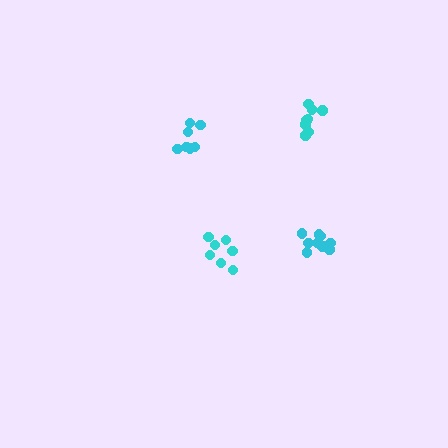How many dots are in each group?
Group 1: 7 dots, Group 2: 7 dots, Group 3: 8 dots, Group 4: 9 dots (31 total).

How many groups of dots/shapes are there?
There are 4 groups.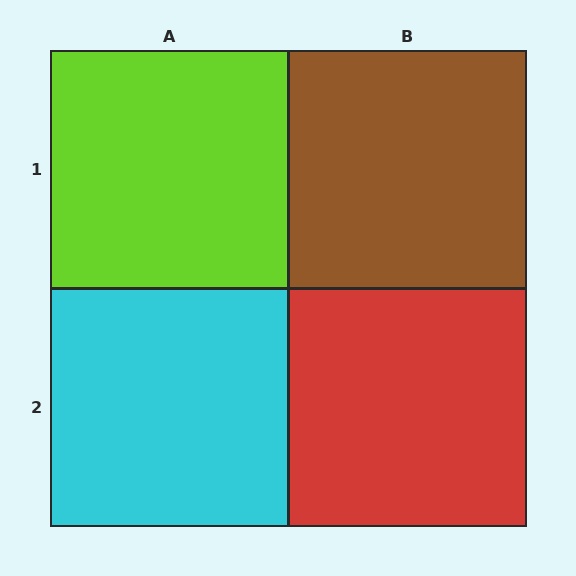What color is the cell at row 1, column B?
Brown.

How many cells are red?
1 cell is red.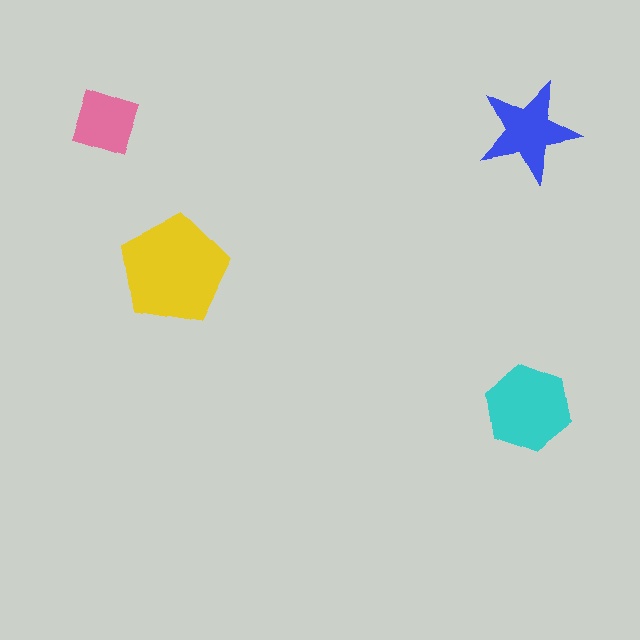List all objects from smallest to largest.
The pink diamond, the blue star, the cyan hexagon, the yellow pentagon.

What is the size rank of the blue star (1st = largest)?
3rd.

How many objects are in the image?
There are 4 objects in the image.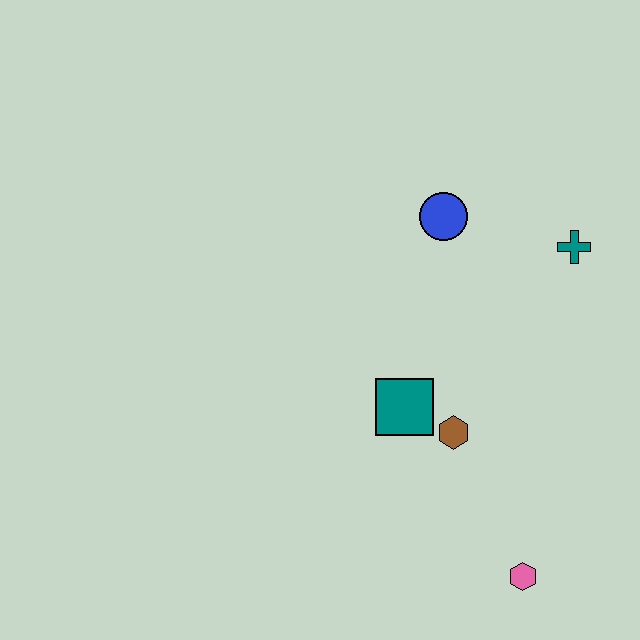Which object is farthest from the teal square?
The teal cross is farthest from the teal square.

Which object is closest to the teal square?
The brown hexagon is closest to the teal square.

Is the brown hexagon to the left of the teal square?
No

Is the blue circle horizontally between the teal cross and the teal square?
Yes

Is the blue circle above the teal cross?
Yes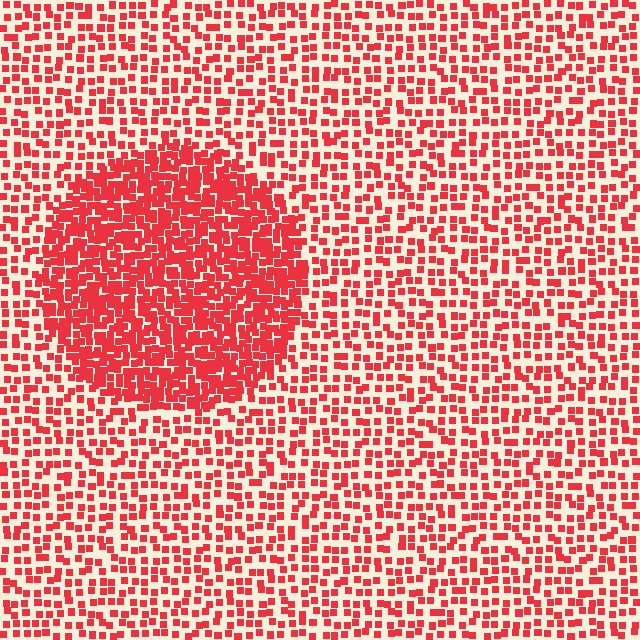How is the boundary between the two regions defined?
The boundary is defined by a change in element density (approximately 2.2x ratio). All elements are the same color, size, and shape.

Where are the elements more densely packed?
The elements are more densely packed inside the circle boundary.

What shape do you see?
I see a circle.